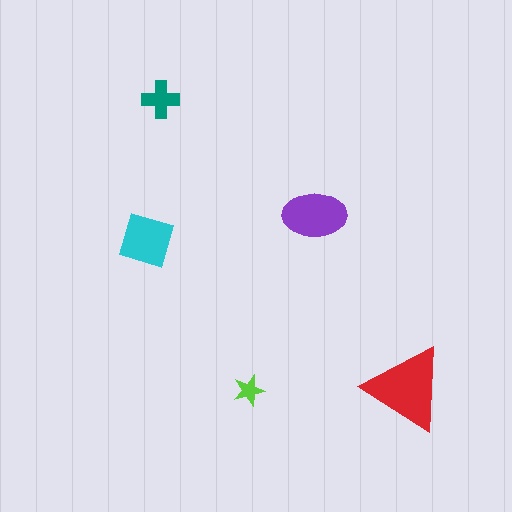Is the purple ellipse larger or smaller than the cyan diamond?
Larger.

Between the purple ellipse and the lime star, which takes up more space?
The purple ellipse.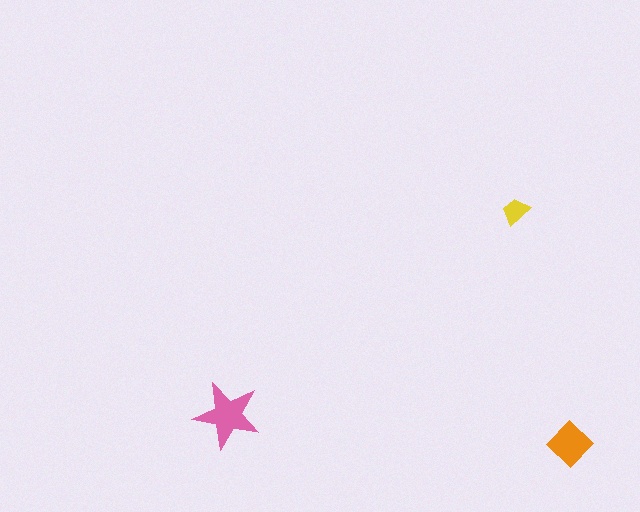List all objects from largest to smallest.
The pink star, the orange diamond, the yellow trapezoid.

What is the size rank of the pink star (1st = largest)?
1st.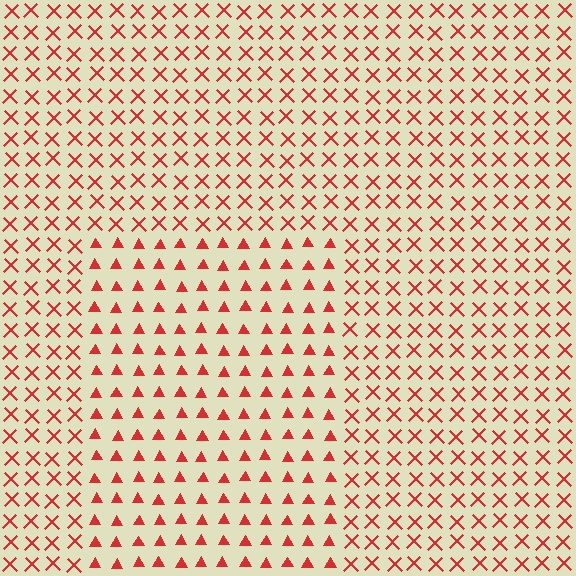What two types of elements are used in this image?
The image uses triangles inside the rectangle region and X marks outside it.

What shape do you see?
I see a rectangle.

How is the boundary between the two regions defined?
The boundary is defined by a change in element shape: triangles inside vs. X marks outside. All elements share the same color and spacing.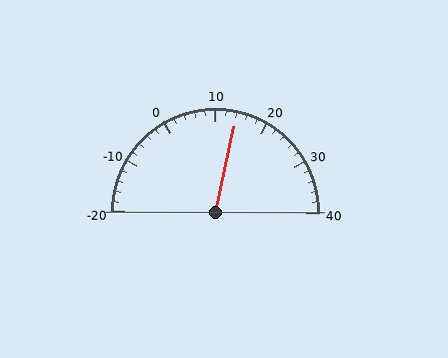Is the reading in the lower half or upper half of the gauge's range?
The reading is in the upper half of the range (-20 to 40).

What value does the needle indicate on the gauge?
The needle indicates approximately 14.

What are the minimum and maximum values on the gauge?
The gauge ranges from -20 to 40.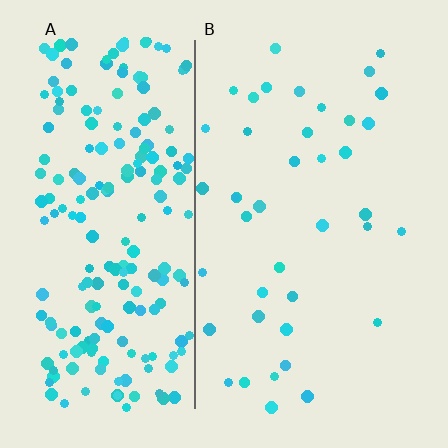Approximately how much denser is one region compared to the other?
Approximately 5.2× — region A over region B.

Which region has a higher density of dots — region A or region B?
A (the left).